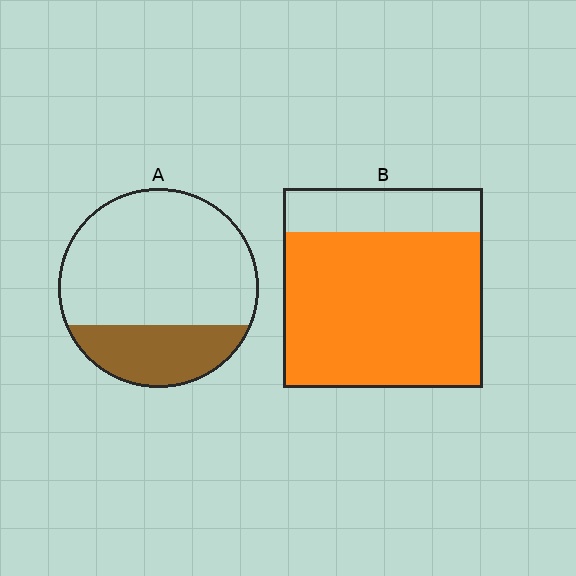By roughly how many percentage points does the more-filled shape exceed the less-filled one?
By roughly 50 percentage points (B over A).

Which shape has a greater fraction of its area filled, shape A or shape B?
Shape B.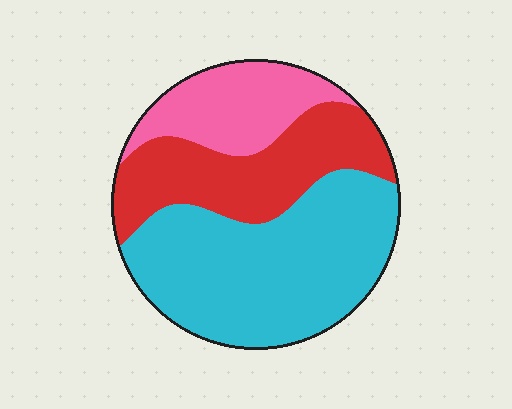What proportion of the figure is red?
Red takes up about one third (1/3) of the figure.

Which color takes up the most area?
Cyan, at roughly 50%.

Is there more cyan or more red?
Cyan.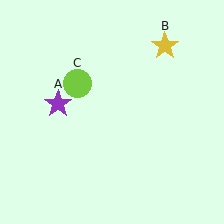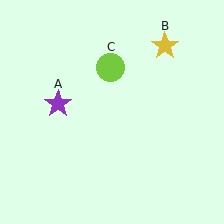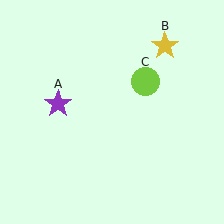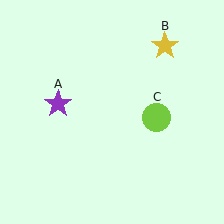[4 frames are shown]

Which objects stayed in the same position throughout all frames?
Purple star (object A) and yellow star (object B) remained stationary.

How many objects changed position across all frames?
1 object changed position: lime circle (object C).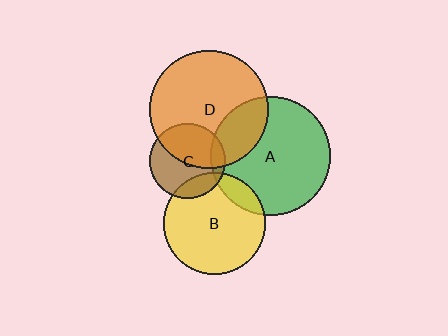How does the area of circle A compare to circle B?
Approximately 1.4 times.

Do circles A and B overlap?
Yes.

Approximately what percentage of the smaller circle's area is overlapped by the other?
Approximately 15%.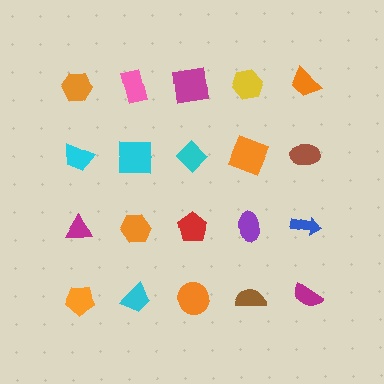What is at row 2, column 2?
A cyan square.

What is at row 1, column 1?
An orange hexagon.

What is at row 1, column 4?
A yellow hexagon.